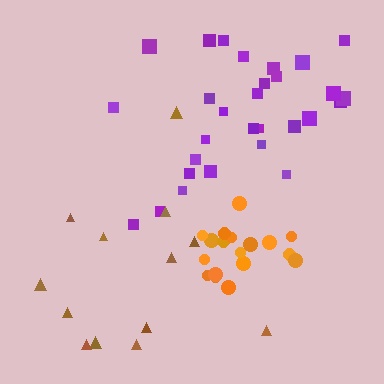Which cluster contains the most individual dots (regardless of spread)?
Purple (29).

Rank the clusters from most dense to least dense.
orange, purple, brown.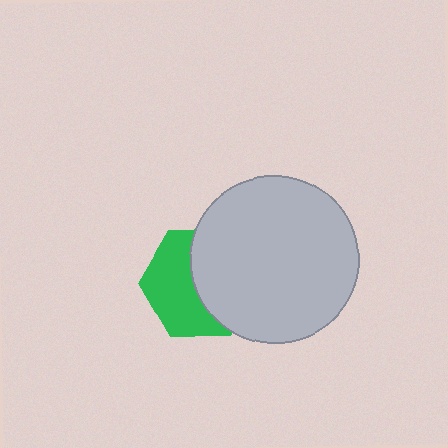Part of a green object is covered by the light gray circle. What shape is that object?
It is a hexagon.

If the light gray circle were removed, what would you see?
You would see the complete green hexagon.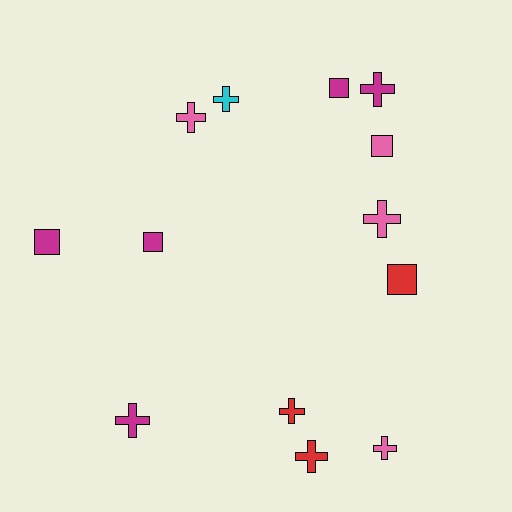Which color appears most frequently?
Magenta, with 5 objects.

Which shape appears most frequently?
Cross, with 8 objects.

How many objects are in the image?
There are 13 objects.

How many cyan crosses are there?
There is 1 cyan cross.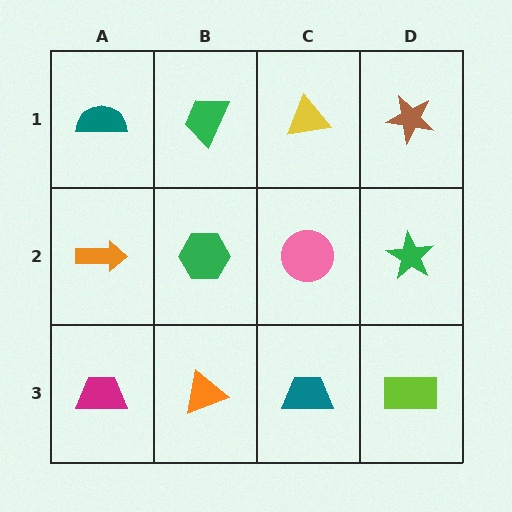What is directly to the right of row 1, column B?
A yellow triangle.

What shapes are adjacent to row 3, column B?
A green hexagon (row 2, column B), a magenta trapezoid (row 3, column A), a teal trapezoid (row 3, column C).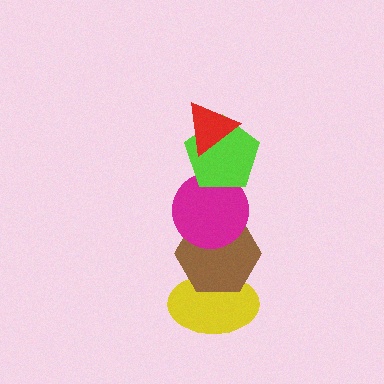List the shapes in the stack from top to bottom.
From top to bottom: the red triangle, the lime pentagon, the magenta circle, the brown hexagon, the yellow ellipse.